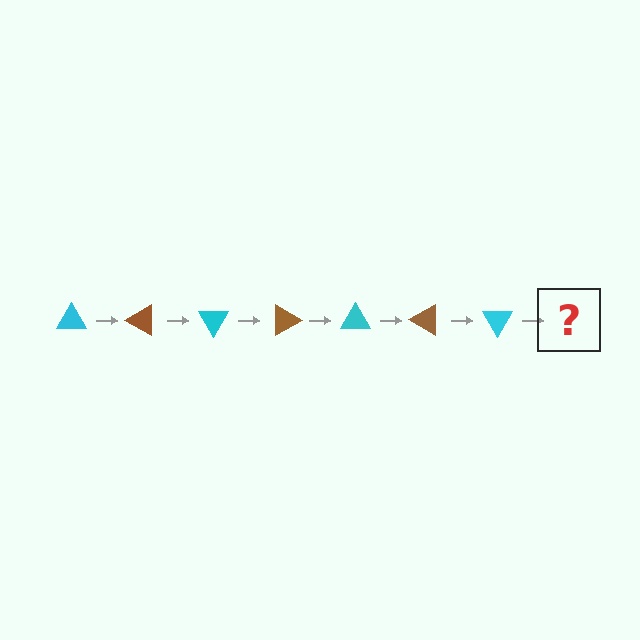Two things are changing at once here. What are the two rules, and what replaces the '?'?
The two rules are that it rotates 30 degrees each step and the color cycles through cyan and brown. The '?' should be a brown triangle, rotated 210 degrees from the start.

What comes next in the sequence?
The next element should be a brown triangle, rotated 210 degrees from the start.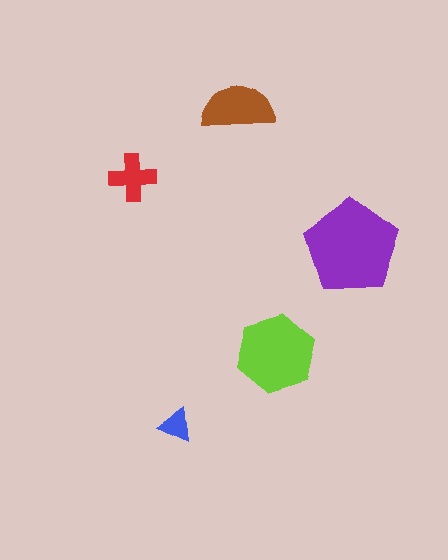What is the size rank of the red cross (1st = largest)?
4th.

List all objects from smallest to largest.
The blue triangle, the red cross, the brown semicircle, the lime hexagon, the purple pentagon.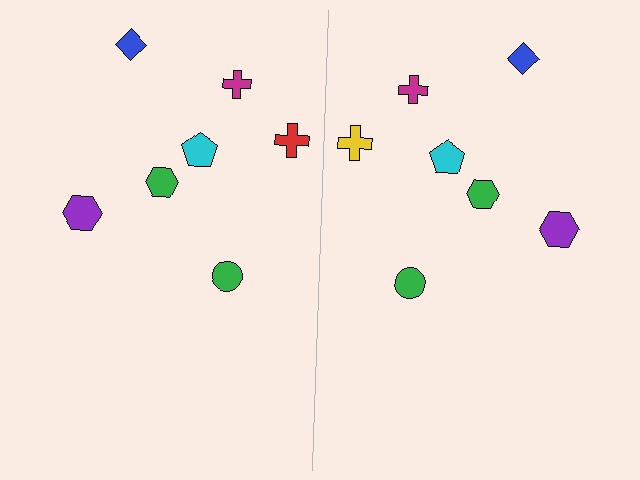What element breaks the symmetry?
The yellow cross on the right side breaks the symmetry — its mirror counterpart is red.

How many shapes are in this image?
There are 14 shapes in this image.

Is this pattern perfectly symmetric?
No, the pattern is not perfectly symmetric. The yellow cross on the right side breaks the symmetry — its mirror counterpart is red.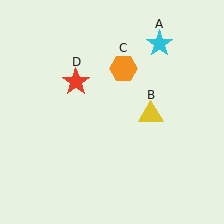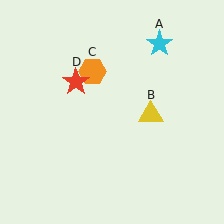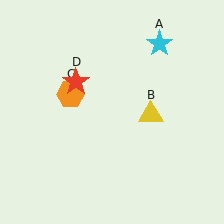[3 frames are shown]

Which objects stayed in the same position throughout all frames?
Cyan star (object A) and yellow triangle (object B) and red star (object D) remained stationary.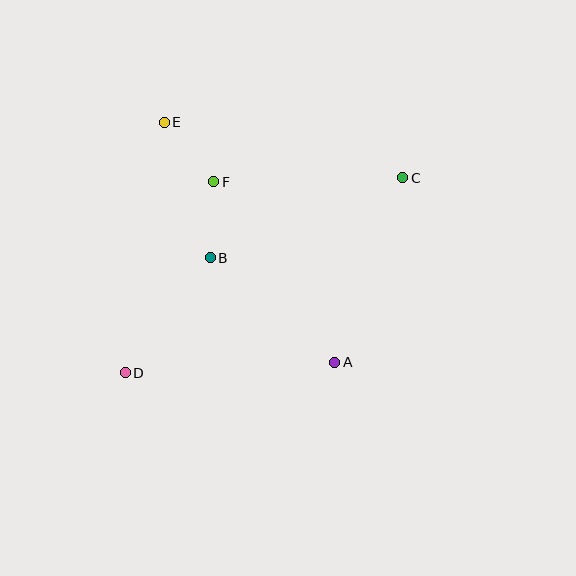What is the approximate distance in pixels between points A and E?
The distance between A and E is approximately 294 pixels.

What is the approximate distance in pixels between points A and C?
The distance between A and C is approximately 197 pixels.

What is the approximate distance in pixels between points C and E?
The distance between C and E is approximately 245 pixels.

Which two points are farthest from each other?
Points C and D are farthest from each other.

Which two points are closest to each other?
Points B and F are closest to each other.